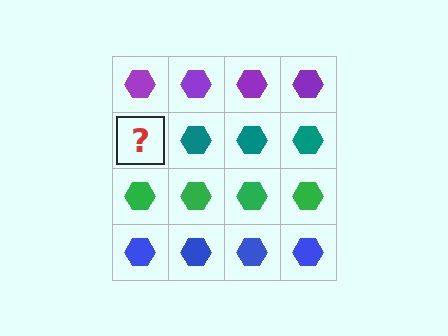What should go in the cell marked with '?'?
The missing cell should contain a teal hexagon.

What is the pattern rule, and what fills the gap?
The rule is that each row has a consistent color. The gap should be filled with a teal hexagon.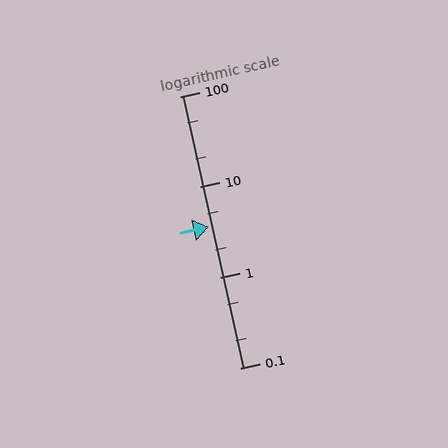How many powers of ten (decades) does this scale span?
The scale spans 3 decades, from 0.1 to 100.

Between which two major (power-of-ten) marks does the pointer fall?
The pointer is between 1 and 10.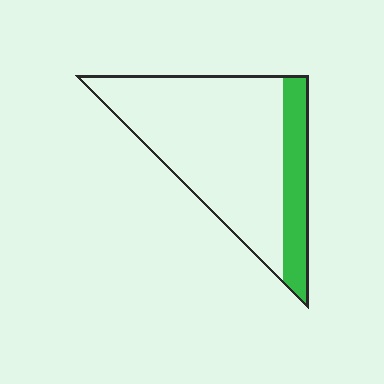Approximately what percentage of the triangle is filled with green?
Approximately 20%.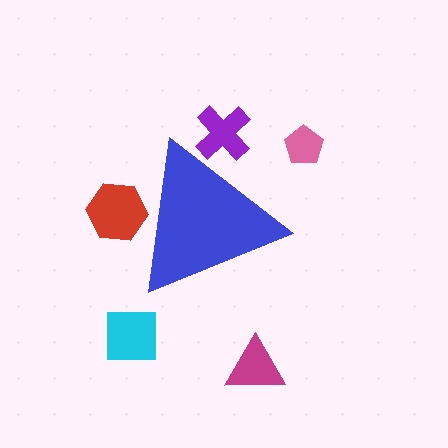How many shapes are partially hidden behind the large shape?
2 shapes are partially hidden.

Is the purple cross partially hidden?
Yes, the purple cross is partially hidden behind the blue triangle.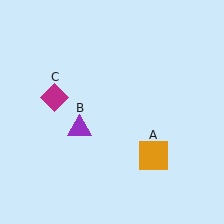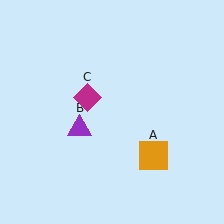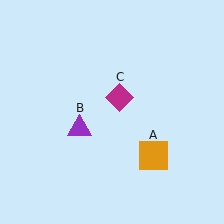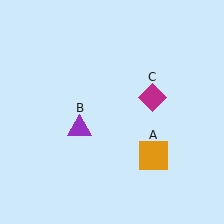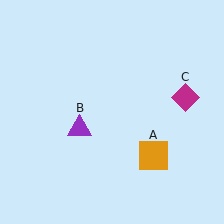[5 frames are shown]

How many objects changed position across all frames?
1 object changed position: magenta diamond (object C).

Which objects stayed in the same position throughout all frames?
Orange square (object A) and purple triangle (object B) remained stationary.